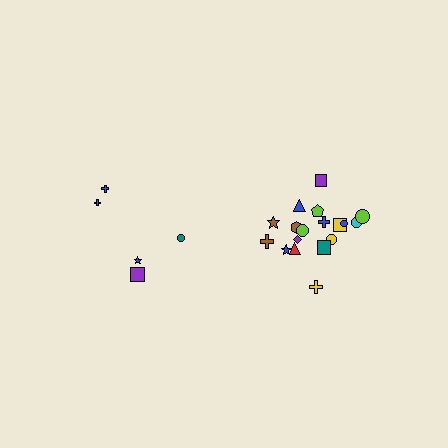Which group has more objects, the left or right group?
The right group.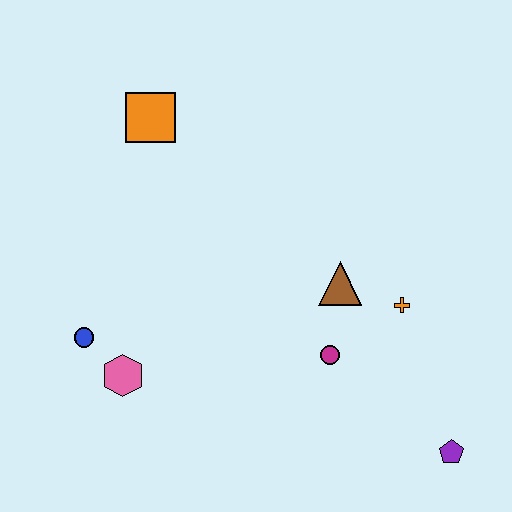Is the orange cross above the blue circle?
Yes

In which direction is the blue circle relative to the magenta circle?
The blue circle is to the left of the magenta circle.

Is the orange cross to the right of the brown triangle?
Yes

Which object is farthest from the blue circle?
The purple pentagon is farthest from the blue circle.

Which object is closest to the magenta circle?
The brown triangle is closest to the magenta circle.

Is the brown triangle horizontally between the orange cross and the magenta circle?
Yes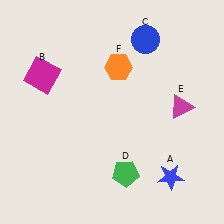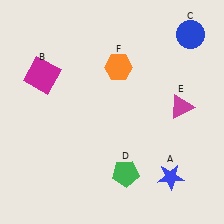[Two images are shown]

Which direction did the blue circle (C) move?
The blue circle (C) moved right.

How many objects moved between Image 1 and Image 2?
1 object moved between the two images.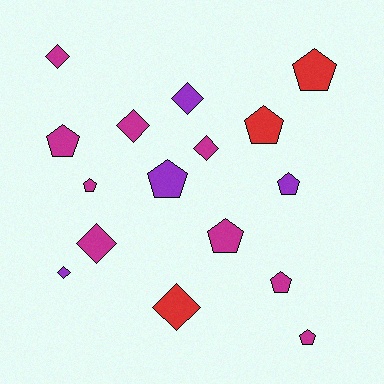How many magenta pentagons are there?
There are 5 magenta pentagons.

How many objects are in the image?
There are 16 objects.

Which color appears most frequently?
Magenta, with 9 objects.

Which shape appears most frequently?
Pentagon, with 9 objects.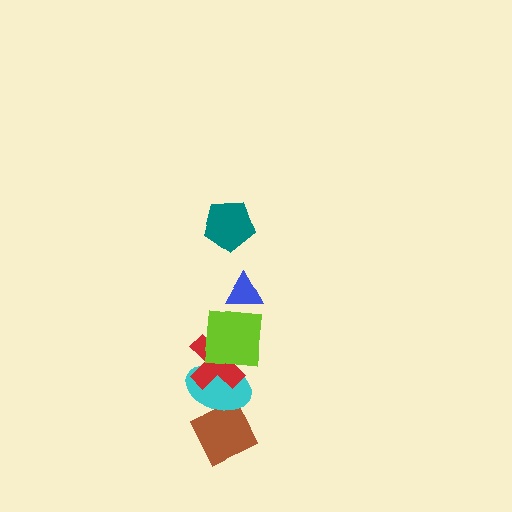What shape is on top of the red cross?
The lime square is on top of the red cross.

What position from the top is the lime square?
The lime square is 3rd from the top.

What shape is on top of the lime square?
The blue triangle is on top of the lime square.